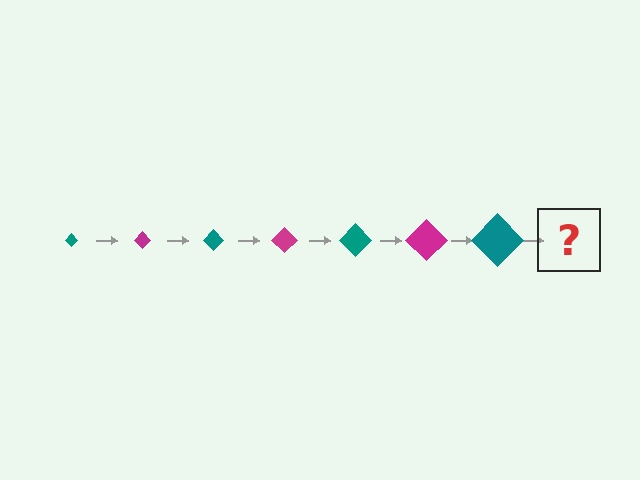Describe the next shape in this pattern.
It should be a magenta diamond, larger than the previous one.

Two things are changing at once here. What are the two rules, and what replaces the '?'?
The two rules are that the diamond grows larger each step and the color cycles through teal and magenta. The '?' should be a magenta diamond, larger than the previous one.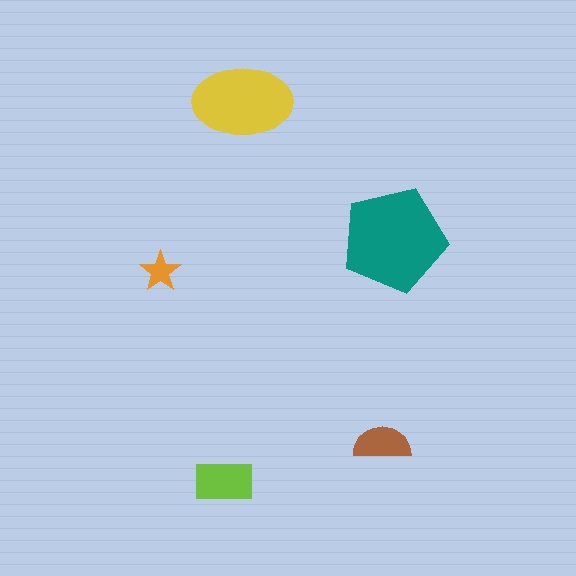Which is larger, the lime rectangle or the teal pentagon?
The teal pentagon.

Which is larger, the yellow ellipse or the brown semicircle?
The yellow ellipse.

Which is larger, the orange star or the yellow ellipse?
The yellow ellipse.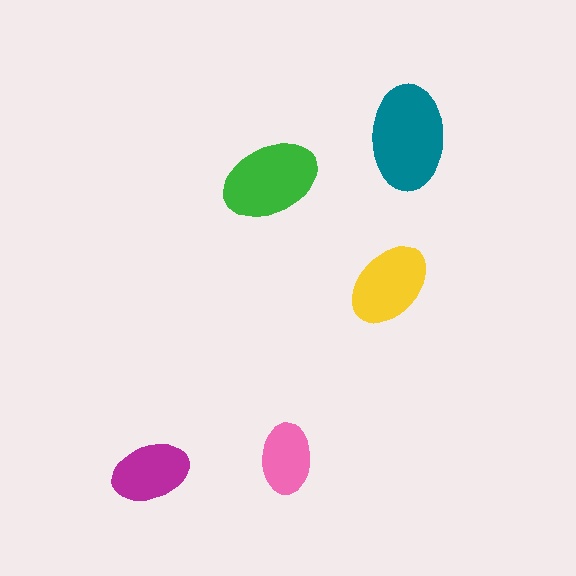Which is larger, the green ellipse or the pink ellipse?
The green one.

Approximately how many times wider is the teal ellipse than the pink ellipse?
About 1.5 times wider.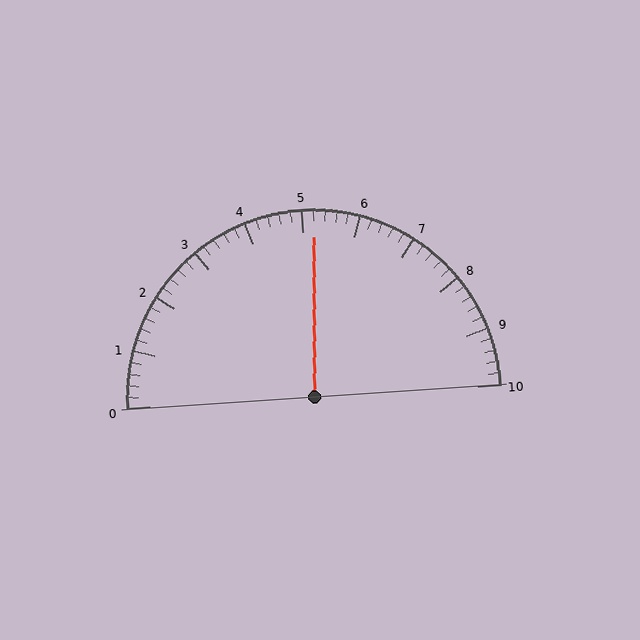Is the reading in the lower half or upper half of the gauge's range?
The reading is in the upper half of the range (0 to 10).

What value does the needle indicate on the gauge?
The needle indicates approximately 5.2.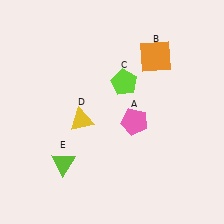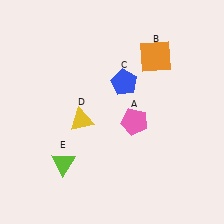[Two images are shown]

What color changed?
The pentagon (C) changed from lime in Image 1 to blue in Image 2.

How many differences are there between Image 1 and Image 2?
There is 1 difference between the two images.